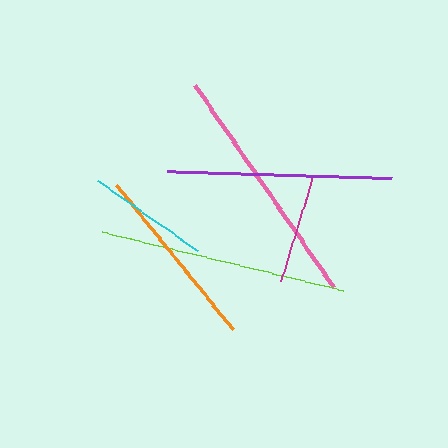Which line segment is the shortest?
The magenta line is the shortest at approximately 110 pixels.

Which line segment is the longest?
The lime line is the longest at approximately 248 pixels.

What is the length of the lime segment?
The lime segment is approximately 248 pixels long.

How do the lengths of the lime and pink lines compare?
The lime and pink lines are approximately the same length.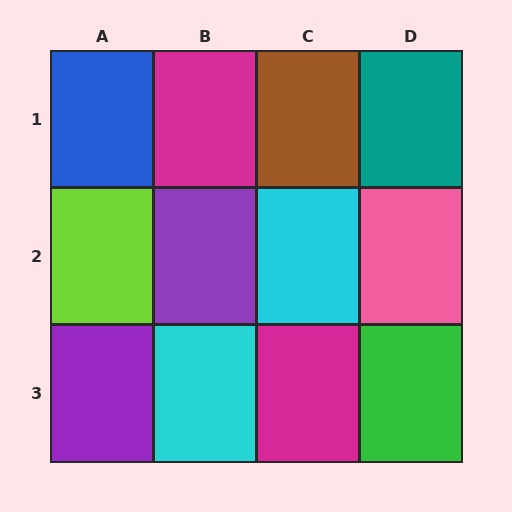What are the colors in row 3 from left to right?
Purple, cyan, magenta, green.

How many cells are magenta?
2 cells are magenta.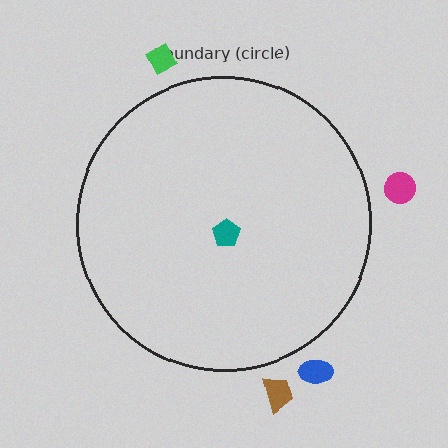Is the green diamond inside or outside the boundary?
Outside.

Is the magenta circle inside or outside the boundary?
Outside.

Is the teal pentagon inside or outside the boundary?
Inside.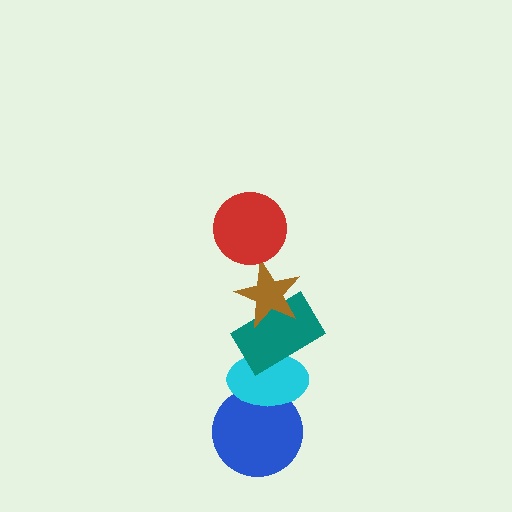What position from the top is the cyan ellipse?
The cyan ellipse is 4th from the top.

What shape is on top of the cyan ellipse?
The teal rectangle is on top of the cyan ellipse.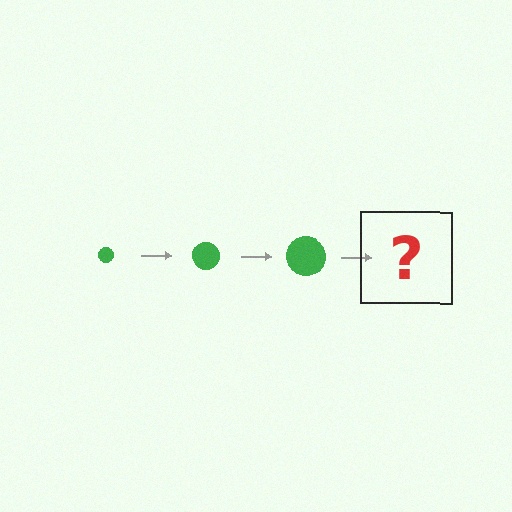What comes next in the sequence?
The next element should be a green circle, larger than the previous one.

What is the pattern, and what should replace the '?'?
The pattern is that the circle gets progressively larger each step. The '?' should be a green circle, larger than the previous one.